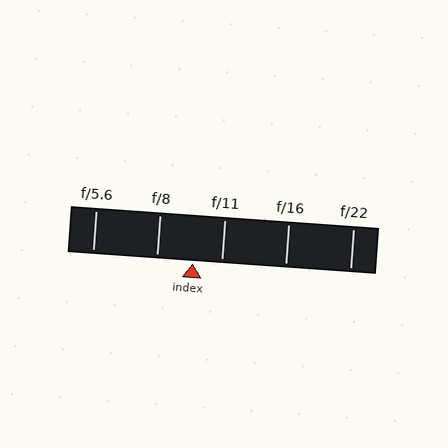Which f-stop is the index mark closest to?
The index mark is closest to f/11.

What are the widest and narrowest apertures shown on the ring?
The widest aperture shown is f/5.6 and the narrowest is f/22.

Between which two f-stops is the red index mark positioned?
The index mark is between f/8 and f/11.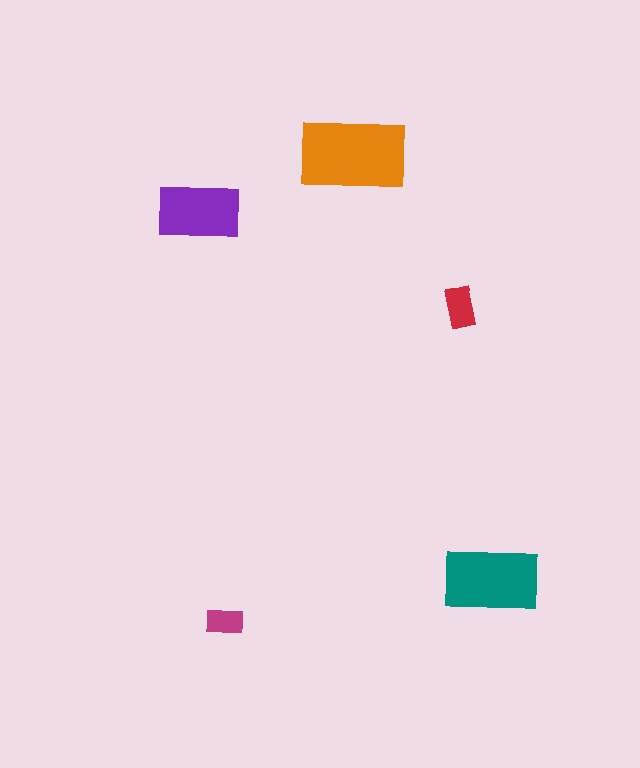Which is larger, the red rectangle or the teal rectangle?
The teal one.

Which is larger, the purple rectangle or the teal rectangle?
The teal one.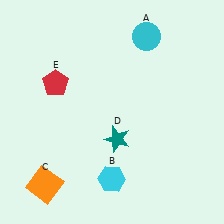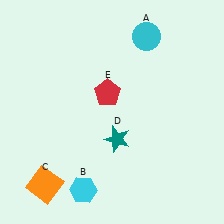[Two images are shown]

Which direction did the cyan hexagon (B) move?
The cyan hexagon (B) moved left.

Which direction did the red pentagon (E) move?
The red pentagon (E) moved right.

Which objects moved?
The objects that moved are: the cyan hexagon (B), the red pentagon (E).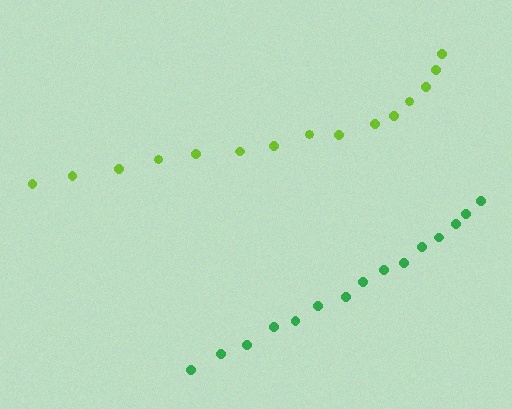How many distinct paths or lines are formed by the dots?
There are 2 distinct paths.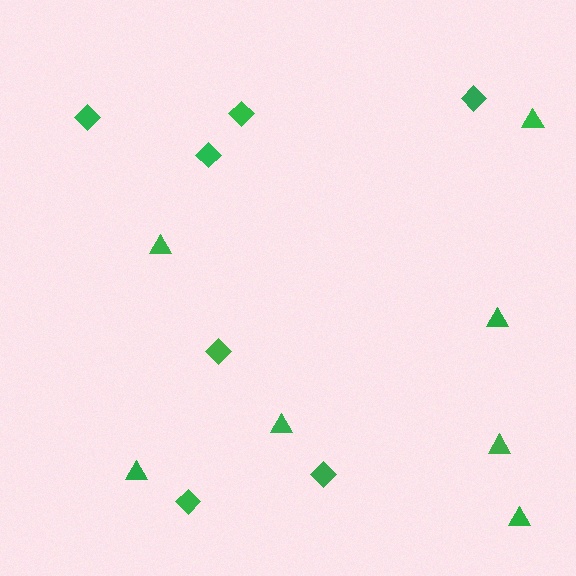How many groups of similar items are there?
There are 2 groups: one group of triangles (7) and one group of diamonds (7).